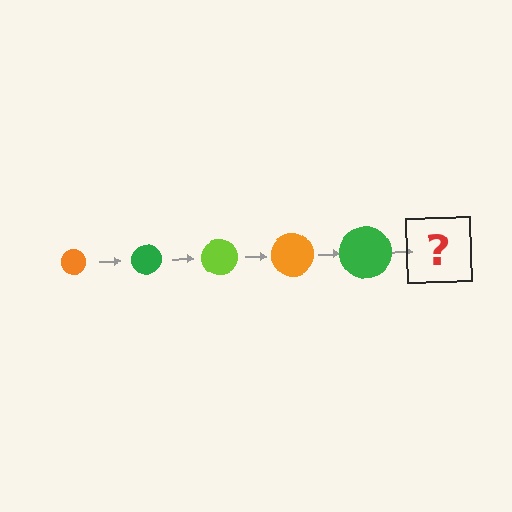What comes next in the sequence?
The next element should be a lime circle, larger than the previous one.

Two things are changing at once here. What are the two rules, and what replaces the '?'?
The two rules are that the circle grows larger each step and the color cycles through orange, green, and lime. The '?' should be a lime circle, larger than the previous one.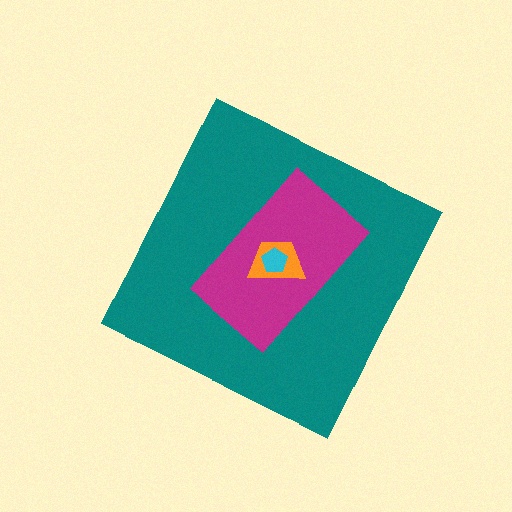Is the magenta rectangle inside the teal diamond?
Yes.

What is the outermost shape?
The teal diamond.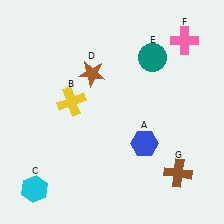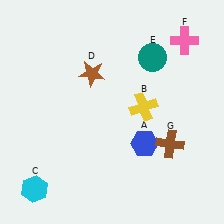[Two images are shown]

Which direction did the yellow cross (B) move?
The yellow cross (B) moved right.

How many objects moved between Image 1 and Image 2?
2 objects moved between the two images.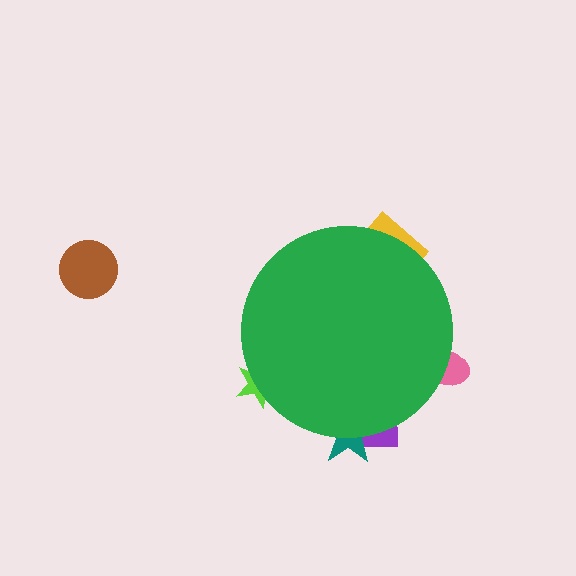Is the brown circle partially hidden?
No, the brown circle is fully visible.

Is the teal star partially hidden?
Yes, the teal star is partially hidden behind the green circle.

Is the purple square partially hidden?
Yes, the purple square is partially hidden behind the green circle.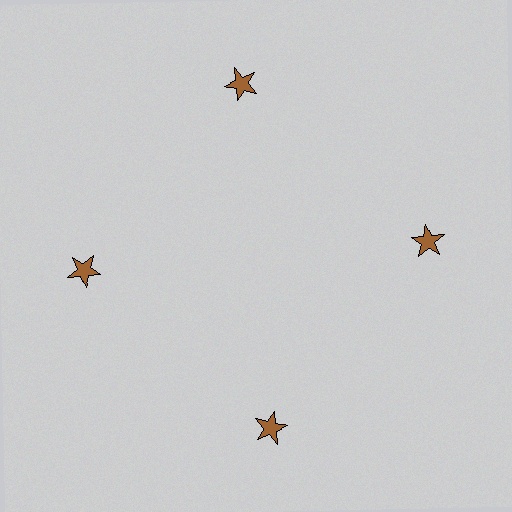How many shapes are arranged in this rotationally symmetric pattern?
There are 4 shapes, arranged in 4 groups of 1.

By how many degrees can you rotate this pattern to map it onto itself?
The pattern maps onto itself every 90 degrees of rotation.